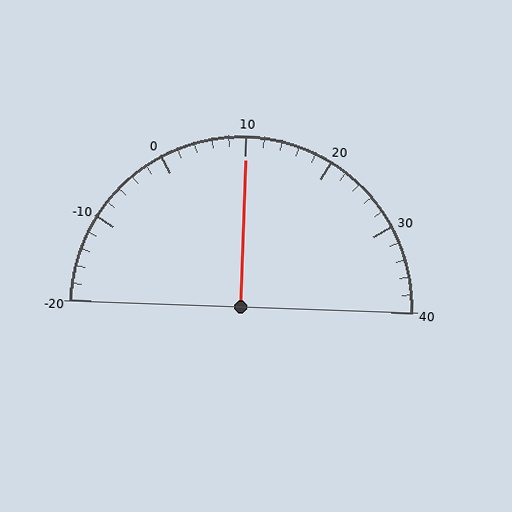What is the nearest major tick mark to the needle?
The nearest major tick mark is 10.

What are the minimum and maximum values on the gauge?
The gauge ranges from -20 to 40.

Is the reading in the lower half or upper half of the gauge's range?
The reading is in the upper half of the range (-20 to 40).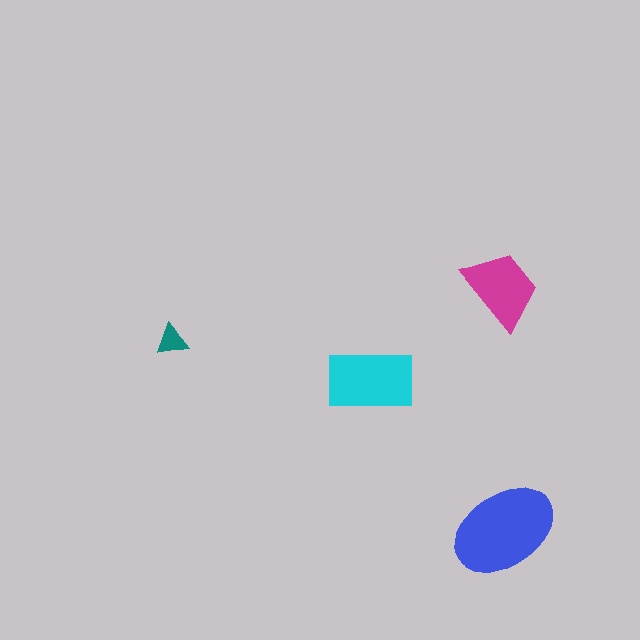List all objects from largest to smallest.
The blue ellipse, the cyan rectangle, the magenta trapezoid, the teal triangle.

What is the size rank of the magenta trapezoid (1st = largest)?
3rd.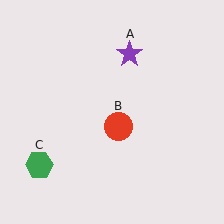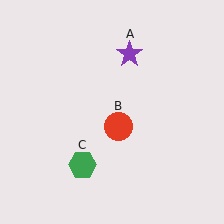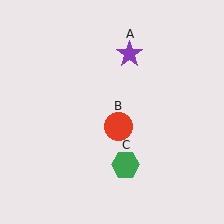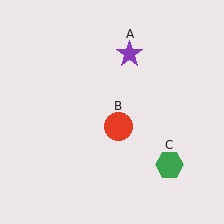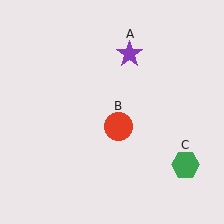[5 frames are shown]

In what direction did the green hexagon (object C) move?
The green hexagon (object C) moved right.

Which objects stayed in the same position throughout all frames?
Purple star (object A) and red circle (object B) remained stationary.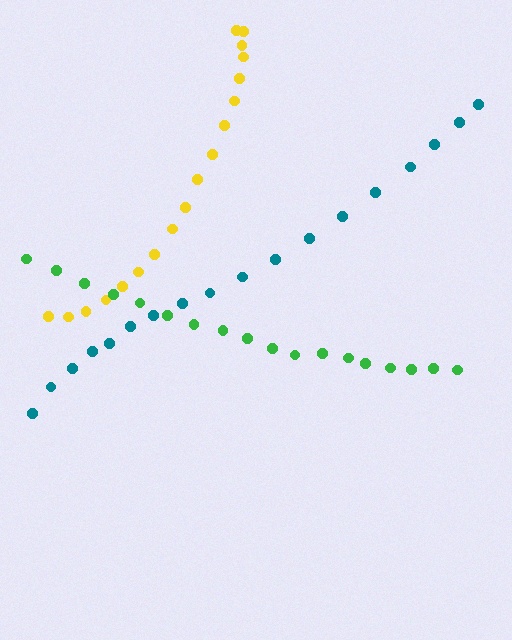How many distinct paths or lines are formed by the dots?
There are 3 distinct paths.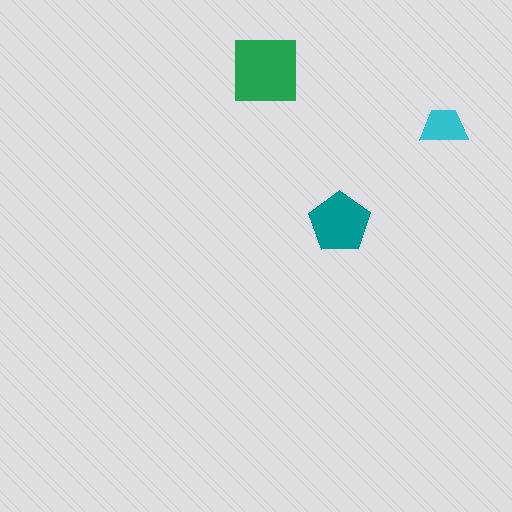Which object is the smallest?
The cyan trapezoid.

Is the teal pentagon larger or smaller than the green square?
Smaller.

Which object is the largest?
The green square.